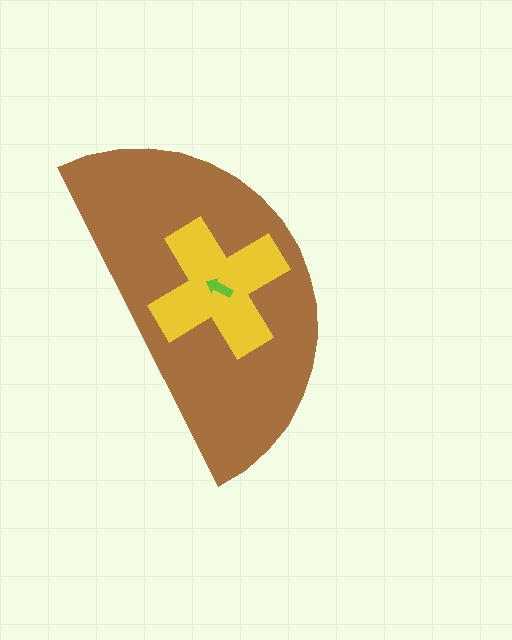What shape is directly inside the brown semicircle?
The yellow cross.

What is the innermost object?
The lime arrow.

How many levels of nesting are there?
3.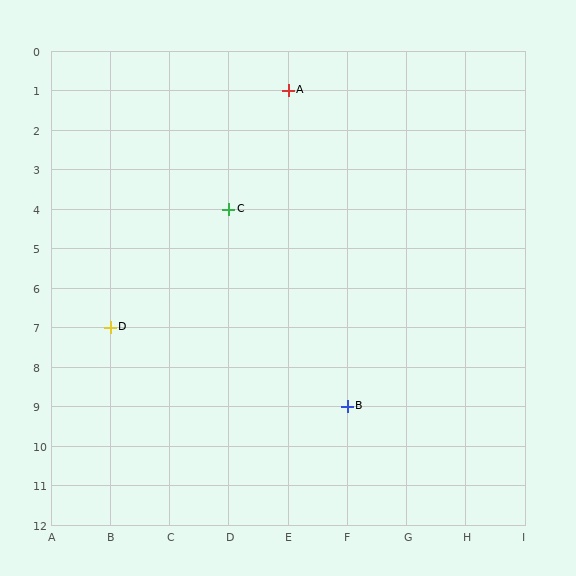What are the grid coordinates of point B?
Point B is at grid coordinates (F, 9).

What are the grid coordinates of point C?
Point C is at grid coordinates (D, 4).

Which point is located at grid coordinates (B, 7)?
Point D is at (B, 7).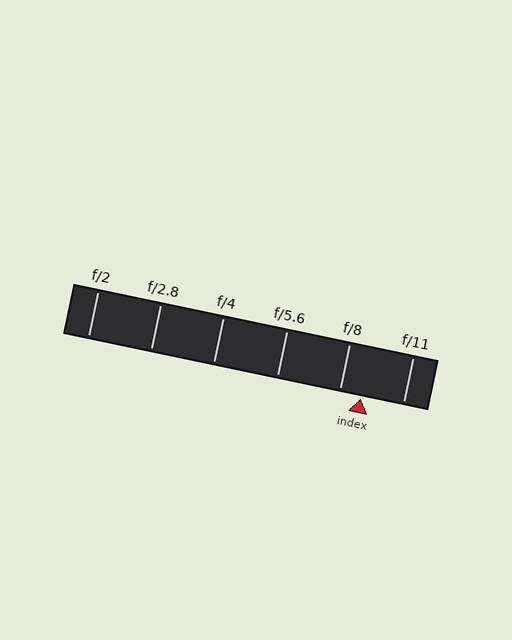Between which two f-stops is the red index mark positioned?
The index mark is between f/8 and f/11.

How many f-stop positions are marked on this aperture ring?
There are 6 f-stop positions marked.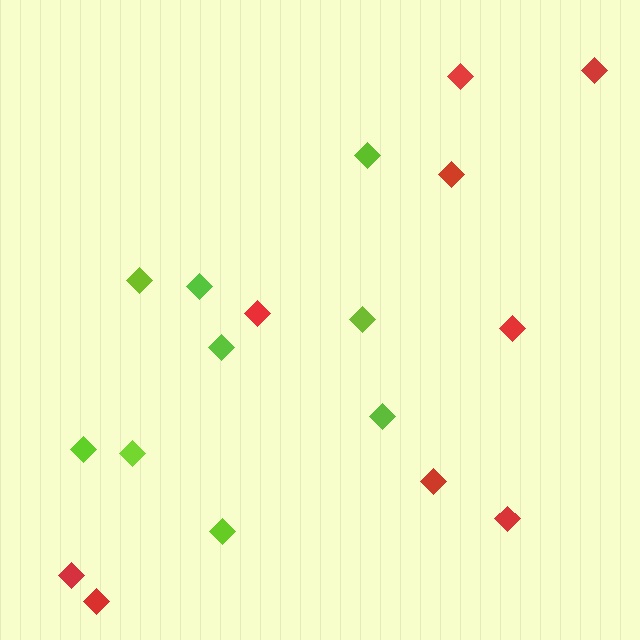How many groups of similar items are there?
There are 2 groups: one group of lime diamonds (9) and one group of red diamonds (9).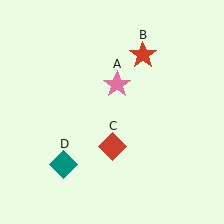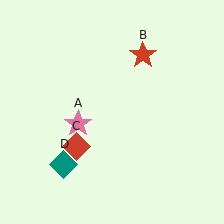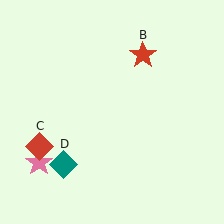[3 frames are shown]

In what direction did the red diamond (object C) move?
The red diamond (object C) moved left.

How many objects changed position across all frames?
2 objects changed position: pink star (object A), red diamond (object C).